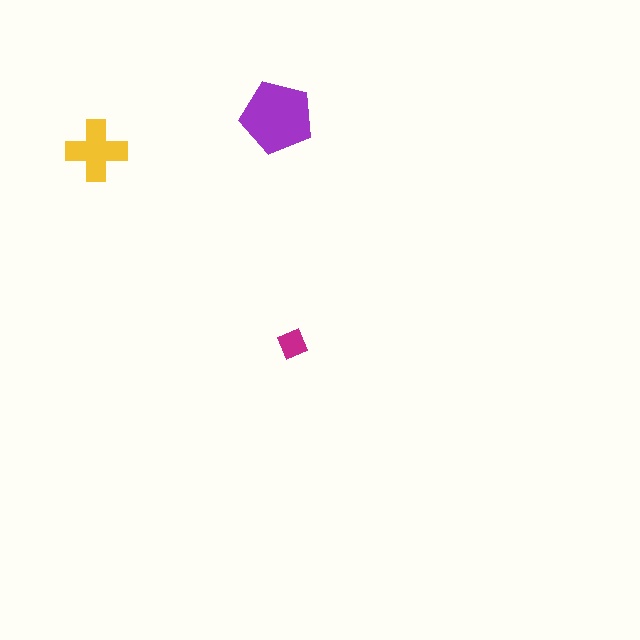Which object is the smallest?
The magenta diamond.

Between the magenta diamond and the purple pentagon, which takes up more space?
The purple pentagon.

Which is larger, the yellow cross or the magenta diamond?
The yellow cross.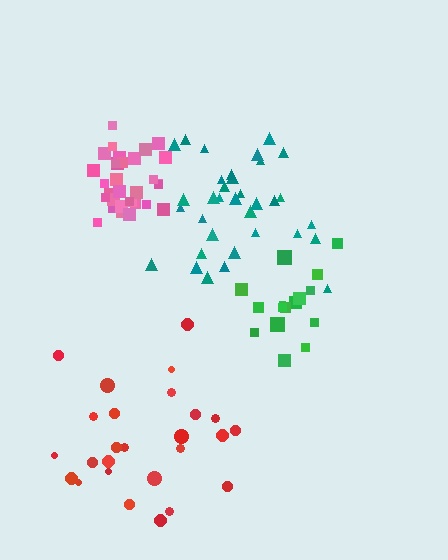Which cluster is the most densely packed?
Pink.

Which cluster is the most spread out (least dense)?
Red.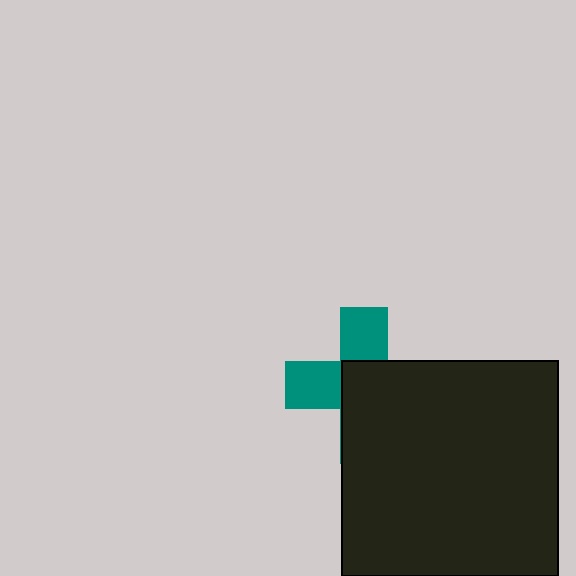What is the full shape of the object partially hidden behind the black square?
The partially hidden object is a teal cross.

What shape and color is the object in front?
The object in front is a black square.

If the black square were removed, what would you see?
You would see the complete teal cross.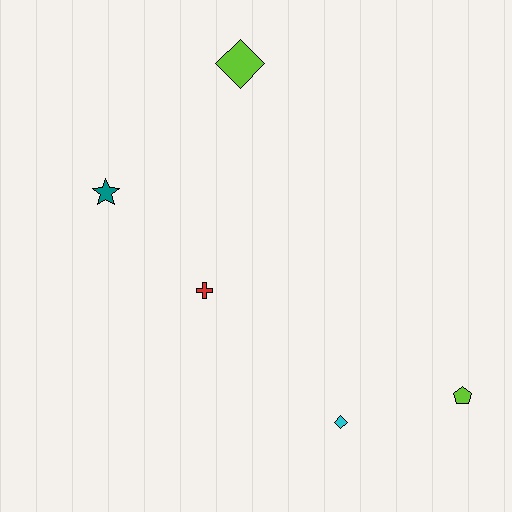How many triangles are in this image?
There are no triangles.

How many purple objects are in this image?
There are no purple objects.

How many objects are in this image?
There are 5 objects.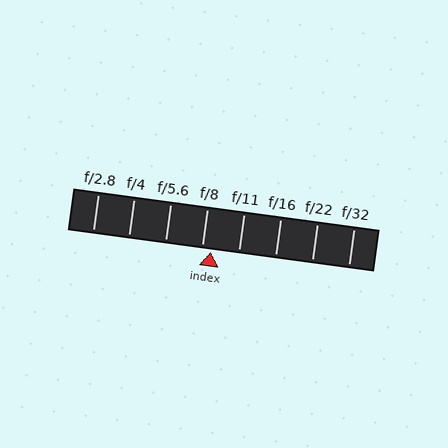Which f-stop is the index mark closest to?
The index mark is closest to f/8.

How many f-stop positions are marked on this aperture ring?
There are 8 f-stop positions marked.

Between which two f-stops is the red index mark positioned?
The index mark is between f/8 and f/11.